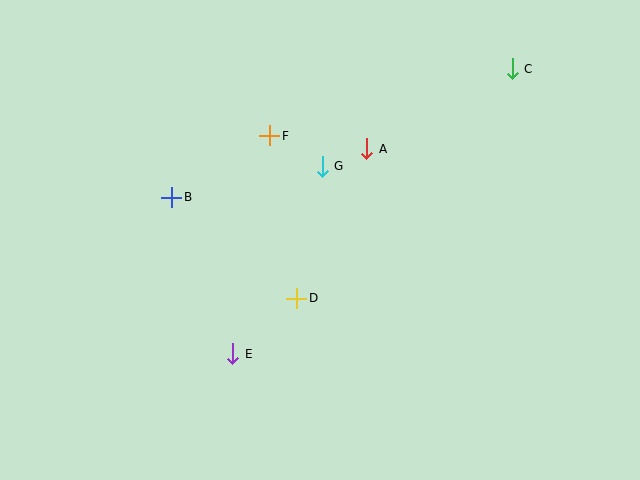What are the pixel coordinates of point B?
Point B is at (172, 197).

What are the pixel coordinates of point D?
Point D is at (297, 298).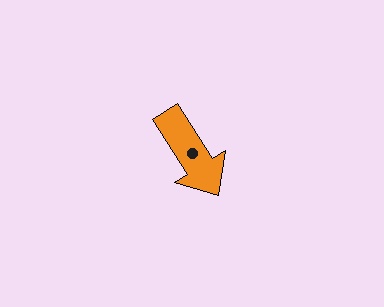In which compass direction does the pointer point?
Southeast.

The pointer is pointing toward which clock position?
Roughly 5 o'clock.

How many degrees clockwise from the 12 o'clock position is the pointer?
Approximately 148 degrees.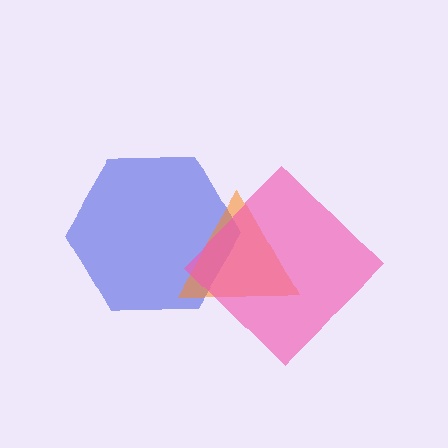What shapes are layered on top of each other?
The layered shapes are: a blue hexagon, an orange triangle, a pink diamond.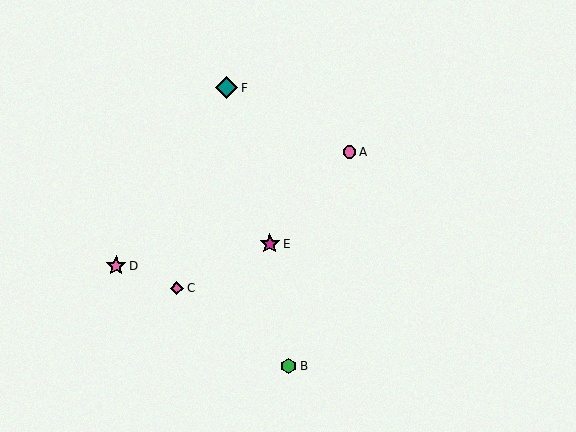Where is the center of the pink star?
The center of the pink star is at (116, 266).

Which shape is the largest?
The teal diamond (labeled F) is the largest.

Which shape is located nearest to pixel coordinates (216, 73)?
The teal diamond (labeled F) at (227, 88) is nearest to that location.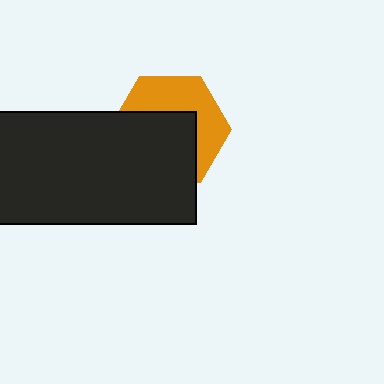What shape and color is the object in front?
The object in front is a black rectangle.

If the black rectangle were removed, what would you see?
You would see the complete orange hexagon.